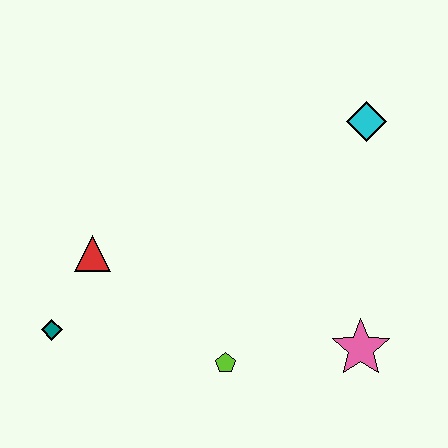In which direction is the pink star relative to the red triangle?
The pink star is to the right of the red triangle.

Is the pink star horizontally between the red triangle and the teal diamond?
No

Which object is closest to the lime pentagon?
The pink star is closest to the lime pentagon.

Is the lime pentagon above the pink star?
No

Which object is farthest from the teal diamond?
The cyan diamond is farthest from the teal diamond.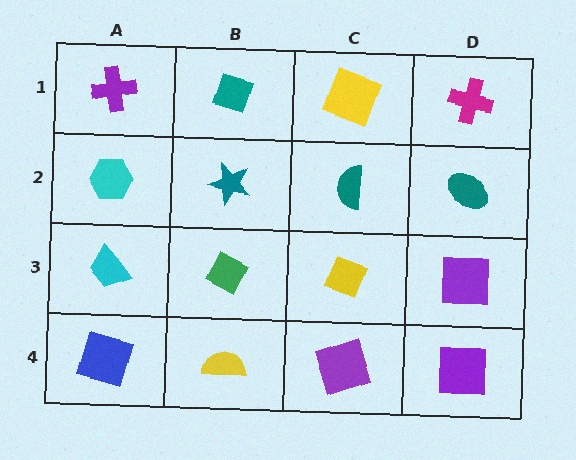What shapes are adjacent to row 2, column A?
A purple cross (row 1, column A), a cyan trapezoid (row 3, column A), a teal star (row 2, column B).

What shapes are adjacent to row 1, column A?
A cyan hexagon (row 2, column A), a teal diamond (row 1, column B).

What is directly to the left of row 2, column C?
A teal star.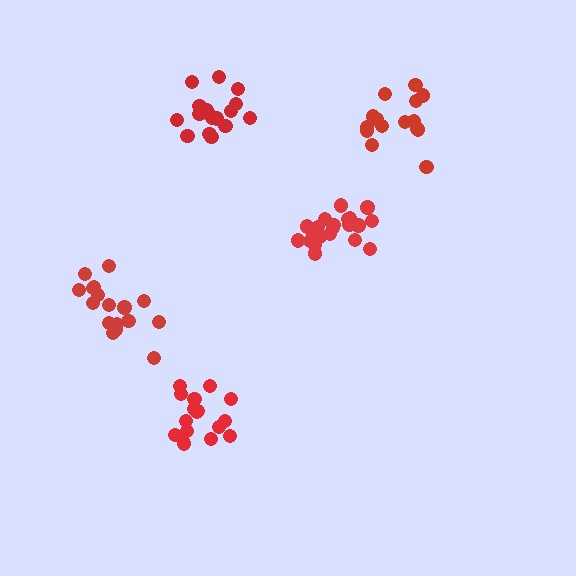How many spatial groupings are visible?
There are 5 spatial groupings.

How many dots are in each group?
Group 1: 15 dots, Group 2: 17 dots, Group 3: 17 dots, Group 4: 16 dots, Group 5: 21 dots (86 total).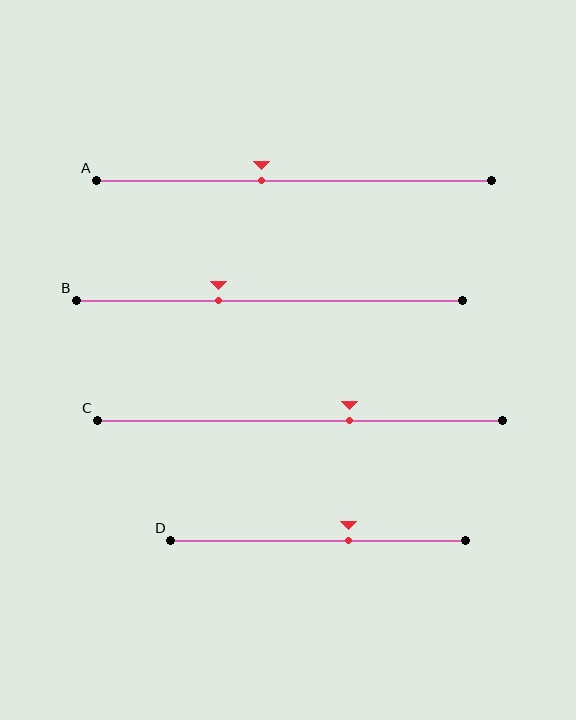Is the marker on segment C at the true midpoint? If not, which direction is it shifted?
No, the marker on segment C is shifted to the right by about 12% of the segment length.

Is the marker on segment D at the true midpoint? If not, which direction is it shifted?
No, the marker on segment D is shifted to the right by about 11% of the segment length.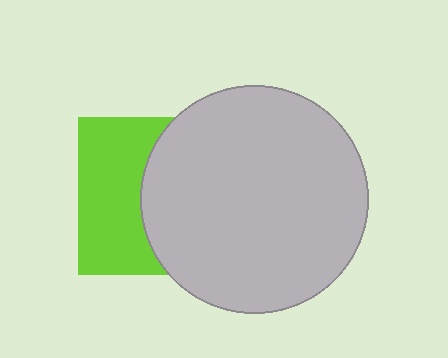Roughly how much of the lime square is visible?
About half of it is visible (roughly 46%).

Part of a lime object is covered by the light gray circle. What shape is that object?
It is a square.